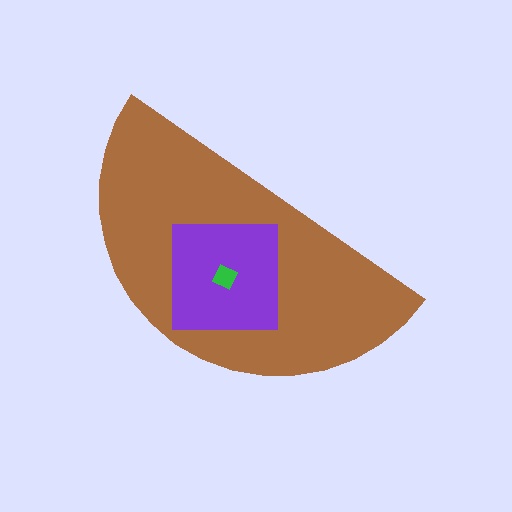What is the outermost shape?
The brown semicircle.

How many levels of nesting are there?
3.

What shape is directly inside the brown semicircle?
The purple square.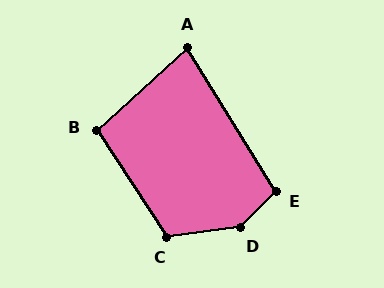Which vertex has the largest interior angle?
D, at approximately 142 degrees.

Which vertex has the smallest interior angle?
A, at approximately 79 degrees.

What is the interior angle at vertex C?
Approximately 116 degrees (obtuse).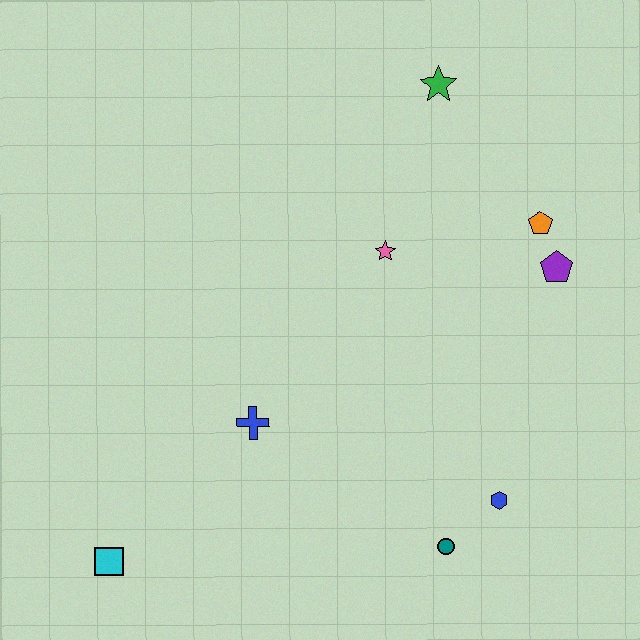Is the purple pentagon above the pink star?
No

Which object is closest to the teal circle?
The blue hexagon is closest to the teal circle.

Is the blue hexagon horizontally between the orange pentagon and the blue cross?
Yes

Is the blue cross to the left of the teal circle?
Yes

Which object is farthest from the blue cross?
The green star is farthest from the blue cross.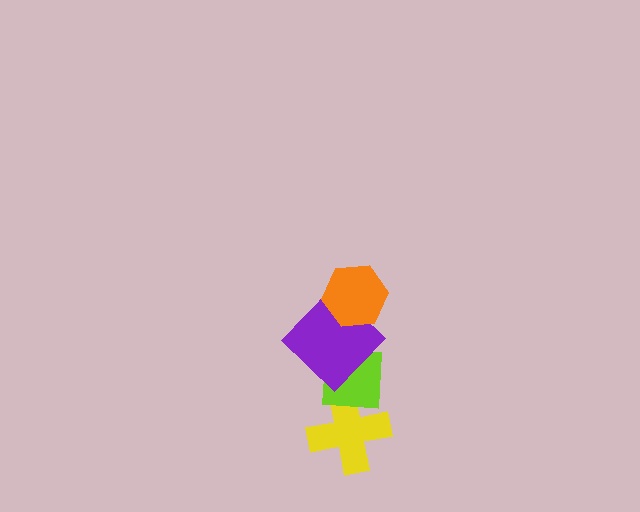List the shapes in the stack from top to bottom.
From top to bottom: the orange hexagon, the purple diamond, the lime square, the yellow cross.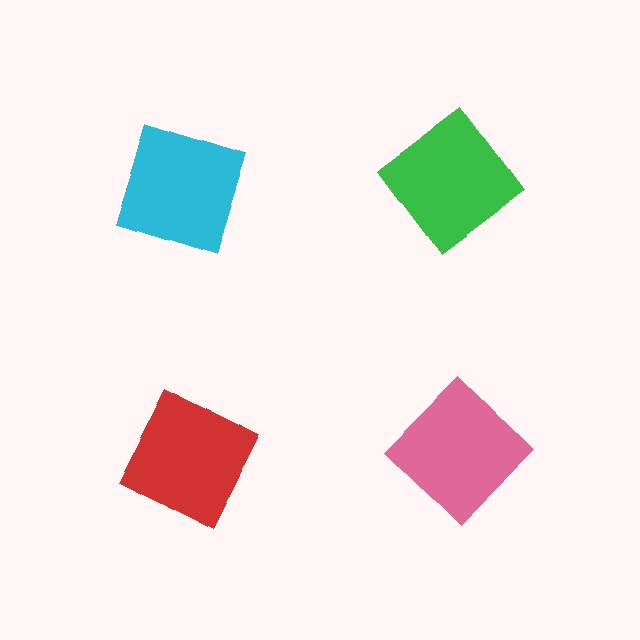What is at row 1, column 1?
A cyan diamond.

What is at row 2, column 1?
A red diamond.